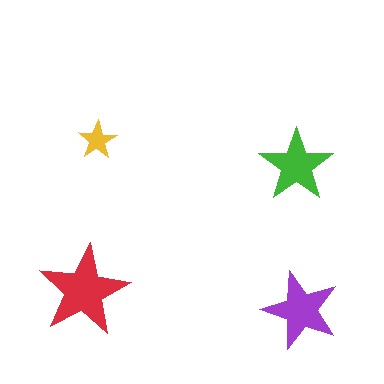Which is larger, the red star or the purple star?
The red one.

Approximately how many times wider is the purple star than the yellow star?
About 2 times wider.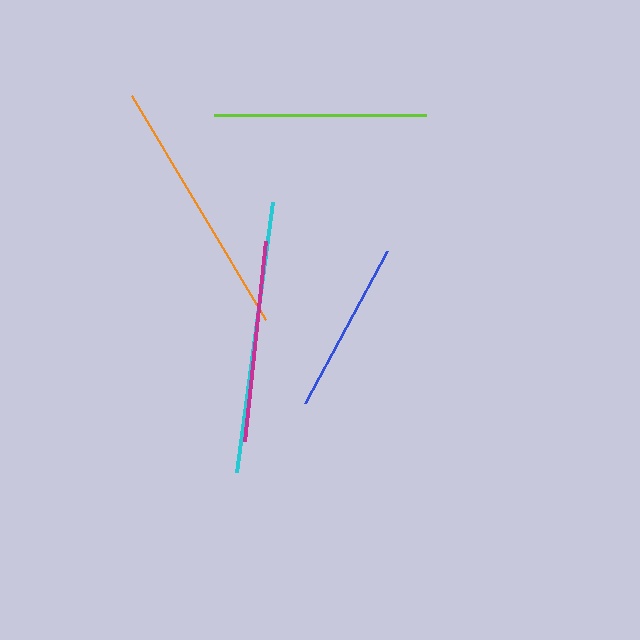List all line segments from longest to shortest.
From longest to shortest: cyan, orange, lime, magenta, blue.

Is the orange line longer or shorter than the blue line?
The orange line is longer than the blue line.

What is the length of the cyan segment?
The cyan segment is approximately 272 pixels long.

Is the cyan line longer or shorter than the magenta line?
The cyan line is longer than the magenta line.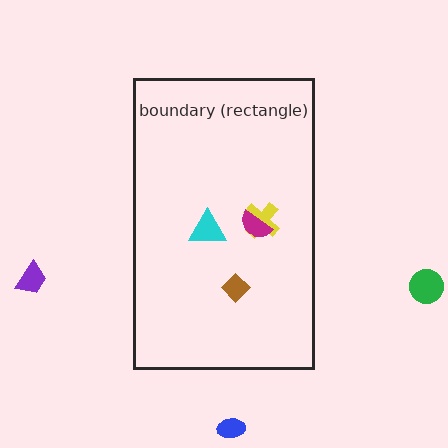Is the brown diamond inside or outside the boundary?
Inside.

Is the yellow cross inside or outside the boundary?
Inside.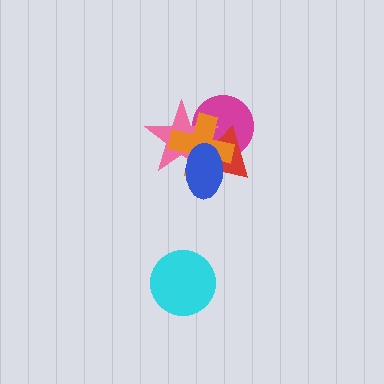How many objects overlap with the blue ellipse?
4 objects overlap with the blue ellipse.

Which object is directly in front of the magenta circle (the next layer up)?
The red triangle is directly in front of the magenta circle.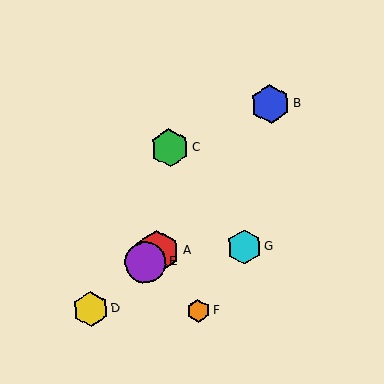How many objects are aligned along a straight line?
3 objects (A, D, E) are aligned along a straight line.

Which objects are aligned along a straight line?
Objects A, D, E are aligned along a straight line.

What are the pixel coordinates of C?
Object C is at (169, 148).